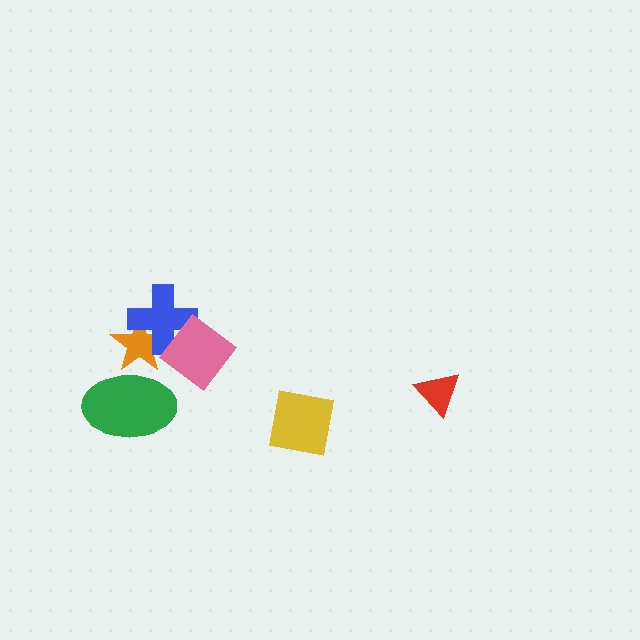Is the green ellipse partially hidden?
No, no other shape covers it.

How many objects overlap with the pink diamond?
1 object overlaps with the pink diamond.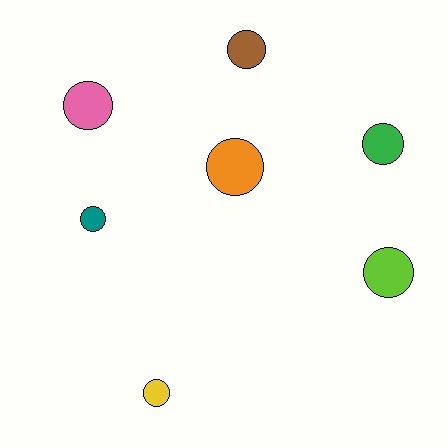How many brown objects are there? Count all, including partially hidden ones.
There is 1 brown object.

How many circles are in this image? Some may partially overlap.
There are 7 circles.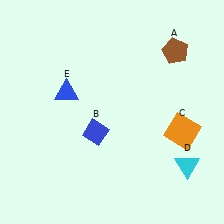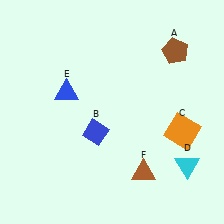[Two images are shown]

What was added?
A brown triangle (F) was added in Image 2.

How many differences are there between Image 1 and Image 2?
There is 1 difference between the two images.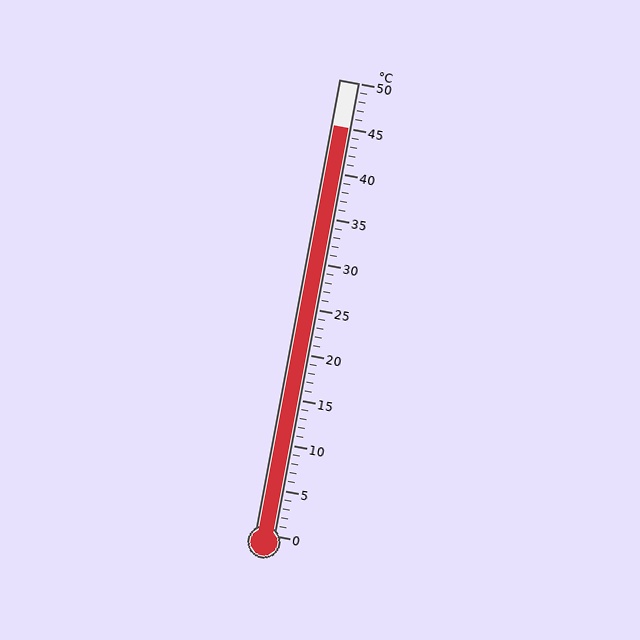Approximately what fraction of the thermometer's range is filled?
The thermometer is filled to approximately 90% of its range.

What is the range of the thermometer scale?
The thermometer scale ranges from 0°C to 50°C.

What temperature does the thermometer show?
The thermometer shows approximately 45°C.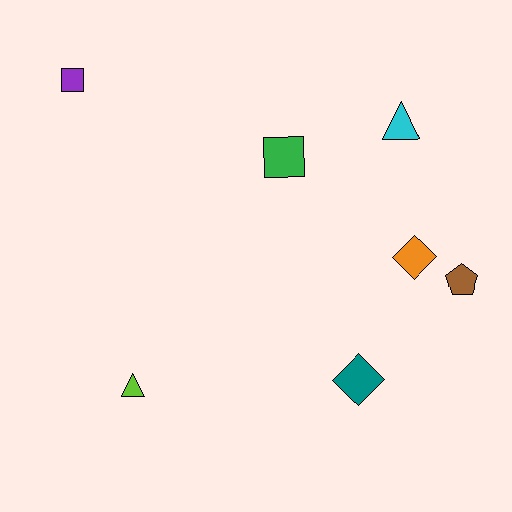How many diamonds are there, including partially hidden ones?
There are 2 diamonds.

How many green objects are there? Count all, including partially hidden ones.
There is 1 green object.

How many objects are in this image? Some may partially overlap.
There are 7 objects.